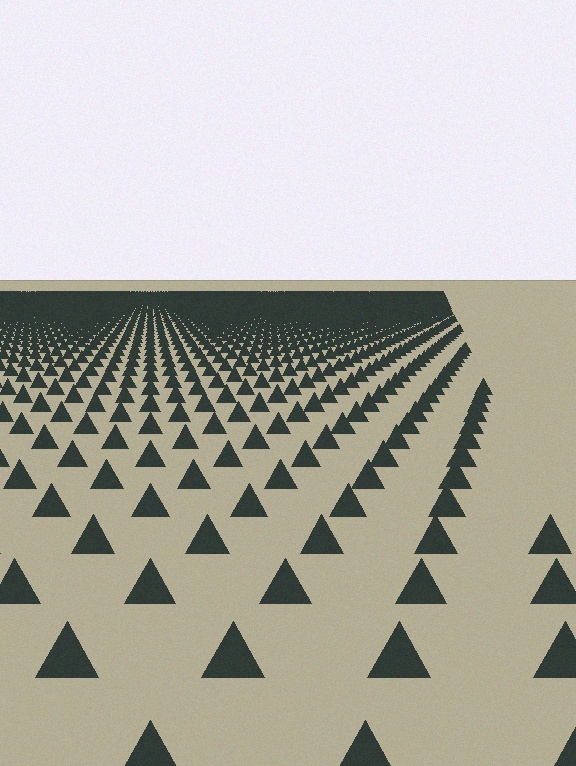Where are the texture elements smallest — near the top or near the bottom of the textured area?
Near the top.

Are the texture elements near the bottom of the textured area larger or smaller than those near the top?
Larger. Near the bottom, elements are closer to the viewer and appear at a bigger on-screen size.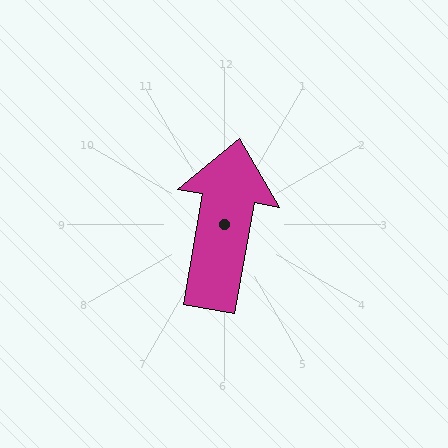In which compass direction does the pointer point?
North.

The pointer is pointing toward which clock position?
Roughly 12 o'clock.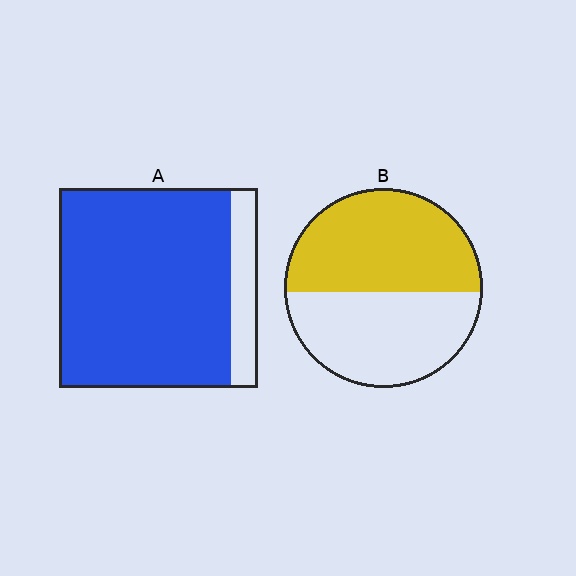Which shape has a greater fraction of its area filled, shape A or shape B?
Shape A.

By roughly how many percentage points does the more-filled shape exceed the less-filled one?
By roughly 35 percentage points (A over B).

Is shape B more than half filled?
Roughly half.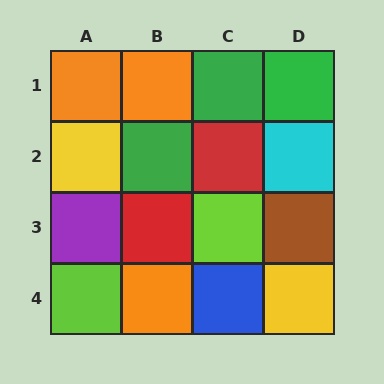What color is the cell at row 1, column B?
Orange.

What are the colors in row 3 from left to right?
Purple, red, lime, brown.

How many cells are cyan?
1 cell is cyan.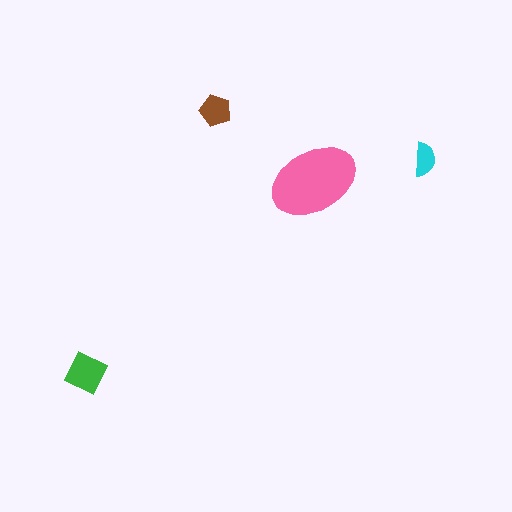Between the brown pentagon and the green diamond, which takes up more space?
The green diamond.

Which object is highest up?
The brown pentagon is topmost.